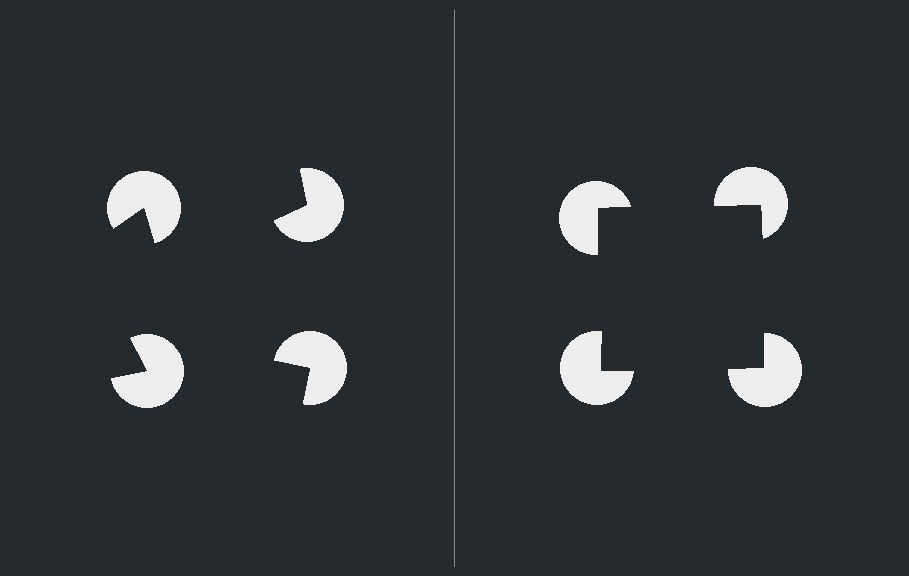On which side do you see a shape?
An illusory square appears on the right side. On the left side the wedge cuts are rotated, so no coherent shape forms.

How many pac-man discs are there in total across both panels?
8 — 4 on each side.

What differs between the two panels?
The pac-man discs are positioned identically on both sides; only the wedge orientations differ. On the right they align to a square; on the left they are misaligned.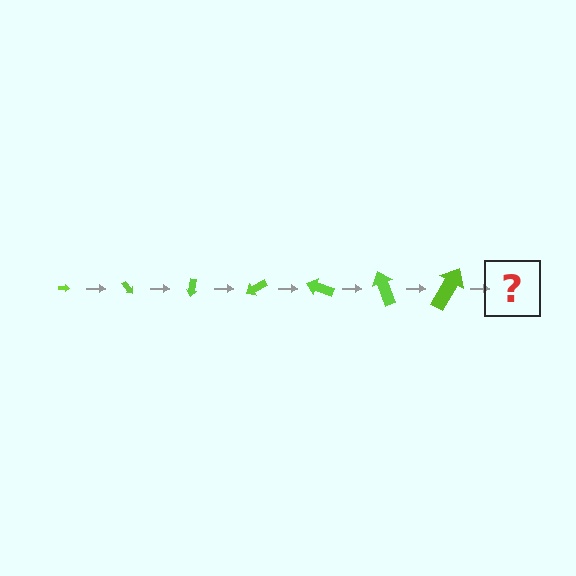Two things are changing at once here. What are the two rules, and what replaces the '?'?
The two rules are that the arrow grows larger each step and it rotates 50 degrees each step. The '?' should be an arrow, larger than the previous one and rotated 350 degrees from the start.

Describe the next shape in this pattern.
It should be an arrow, larger than the previous one and rotated 350 degrees from the start.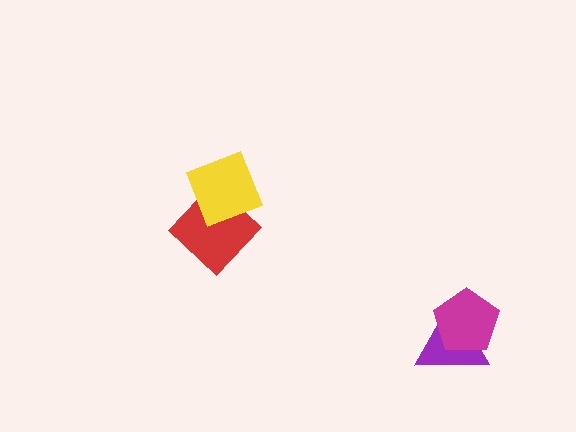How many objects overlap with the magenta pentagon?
1 object overlaps with the magenta pentagon.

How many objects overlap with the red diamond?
1 object overlaps with the red diamond.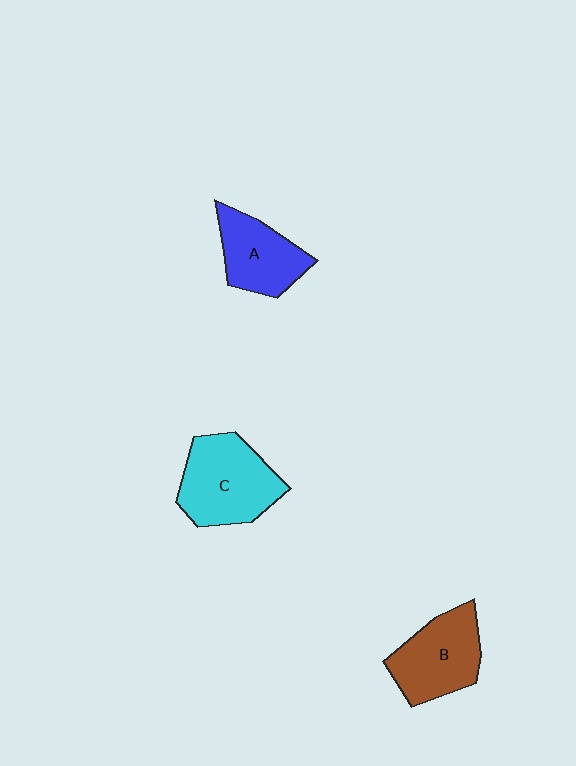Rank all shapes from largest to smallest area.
From largest to smallest: C (cyan), B (brown), A (blue).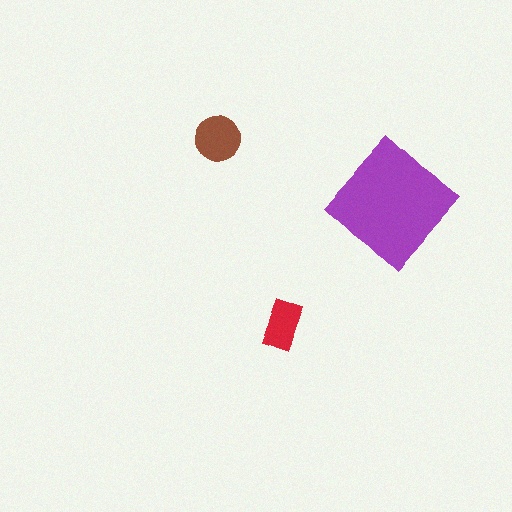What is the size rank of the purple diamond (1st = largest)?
1st.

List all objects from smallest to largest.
The red rectangle, the brown circle, the purple diamond.